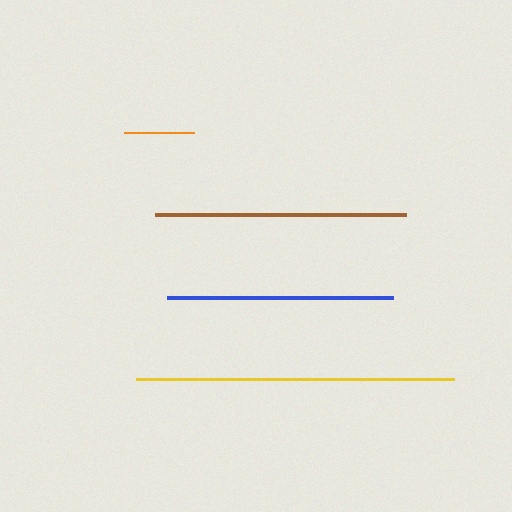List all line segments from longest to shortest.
From longest to shortest: yellow, brown, blue, orange.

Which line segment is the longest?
The yellow line is the longest at approximately 318 pixels.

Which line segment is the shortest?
The orange line is the shortest at approximately 70 pixels.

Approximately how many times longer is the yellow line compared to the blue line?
The yellow line is approximately 1.4 times the length of the blue line.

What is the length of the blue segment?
The blue segment is approximately 226 pixels long.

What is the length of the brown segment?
The brown segment is approximately 251 pixels long.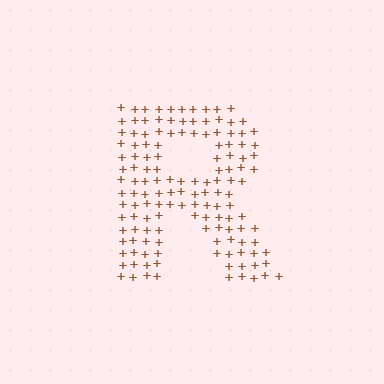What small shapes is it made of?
It is made of small plus signs.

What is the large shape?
The large shape is the letter R.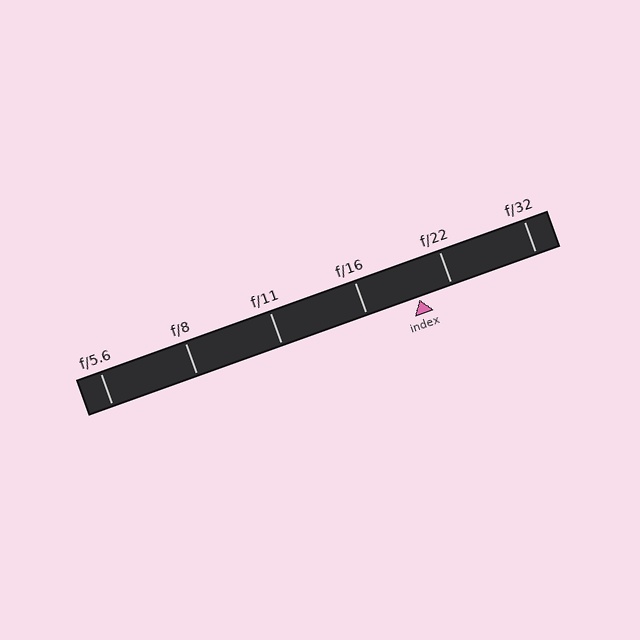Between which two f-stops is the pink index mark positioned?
The index mark is between f/16 and f/22.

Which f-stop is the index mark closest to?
The index mark is closest to f/22.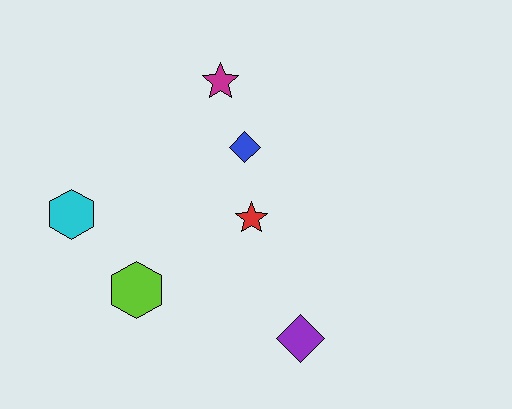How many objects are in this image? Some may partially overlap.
There are 6 objects.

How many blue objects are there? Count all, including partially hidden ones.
There is 1 blue object.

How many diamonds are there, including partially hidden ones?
There are 2 diamonds.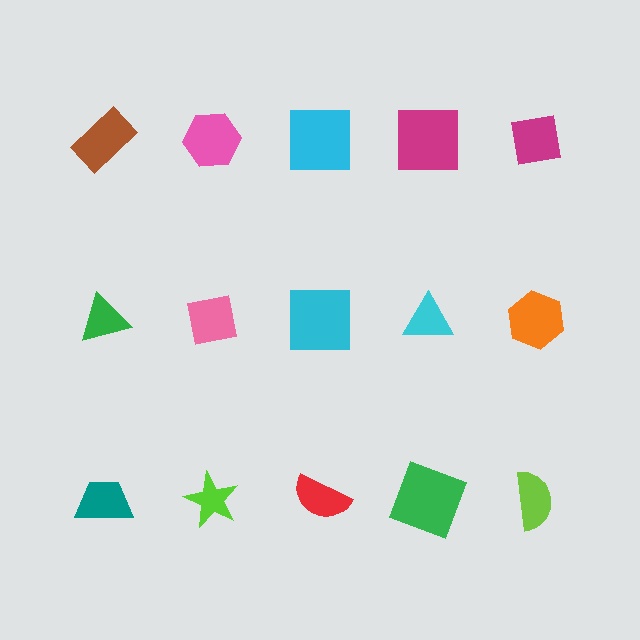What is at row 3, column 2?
A lime star.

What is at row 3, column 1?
A teal trapezoid.